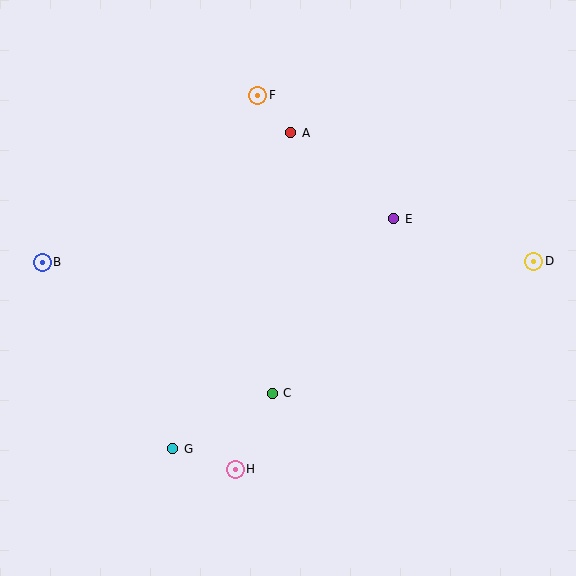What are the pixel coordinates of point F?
Point F is at (258, 95).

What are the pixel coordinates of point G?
Point G is at (173, 449).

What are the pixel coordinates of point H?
Point H is at (235, 469).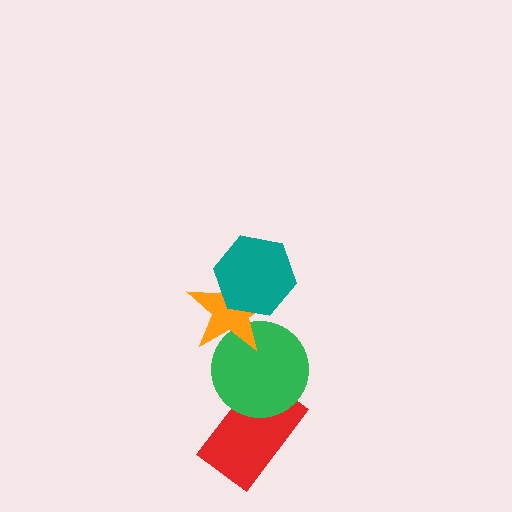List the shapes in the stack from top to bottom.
From top to bottom: the teal hexagon, the orange star, the green circle, the red rectangle.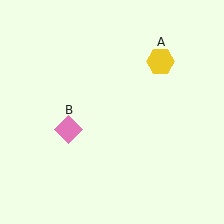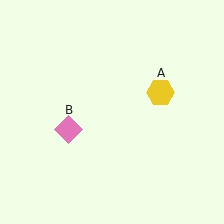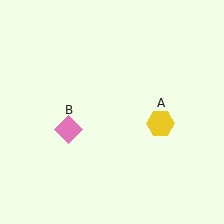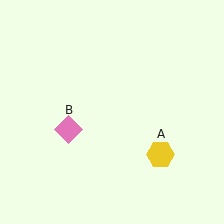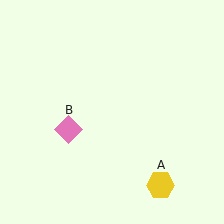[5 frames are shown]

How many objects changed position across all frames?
1 object changed position: yellow hexagon (object A).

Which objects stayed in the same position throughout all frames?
Pink diamond (object B) remained stationary.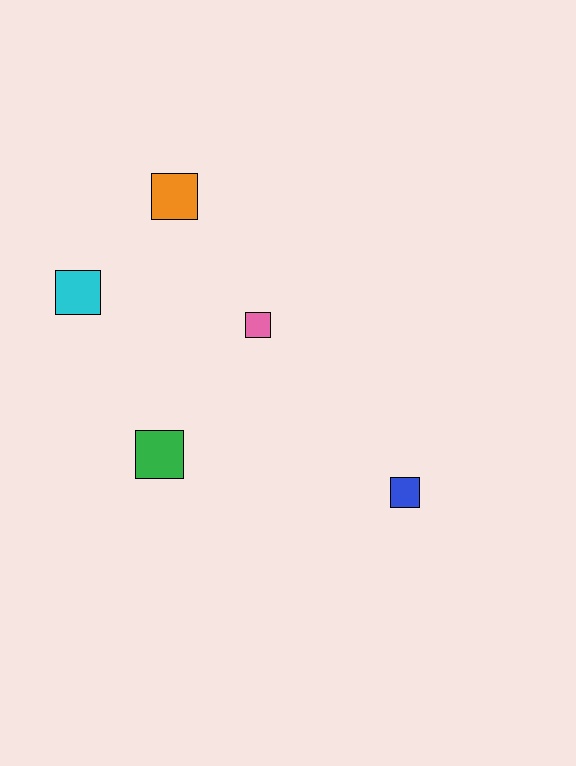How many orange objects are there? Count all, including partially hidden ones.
There is 1 orange object.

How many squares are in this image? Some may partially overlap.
There are 5 squares.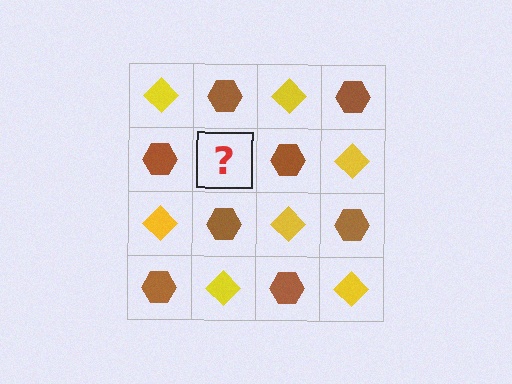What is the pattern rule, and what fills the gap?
The rule is that it alternates yellow diamond and brown hexagon in a checkerboard pattern. The gap should be filled with a yellow diamond.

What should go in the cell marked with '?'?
The missing cell should contain a yellow diamond.